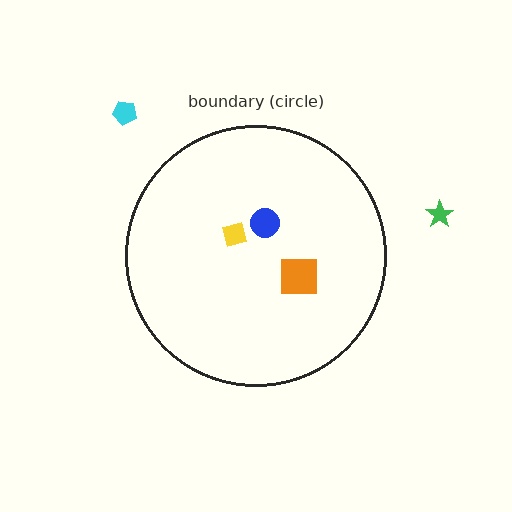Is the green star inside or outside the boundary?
Outside.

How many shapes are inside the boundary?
3 inside, 2 outside.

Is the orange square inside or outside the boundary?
Inside.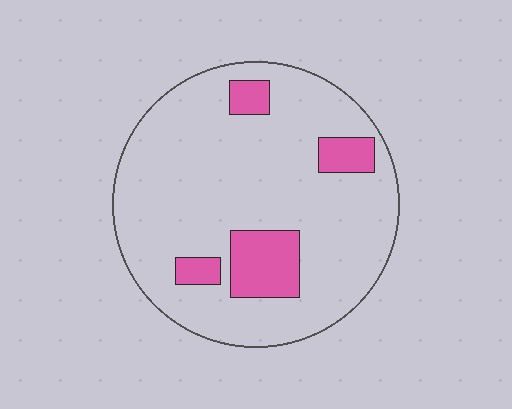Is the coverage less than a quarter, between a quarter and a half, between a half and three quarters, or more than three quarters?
Less than a quarter.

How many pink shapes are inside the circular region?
4.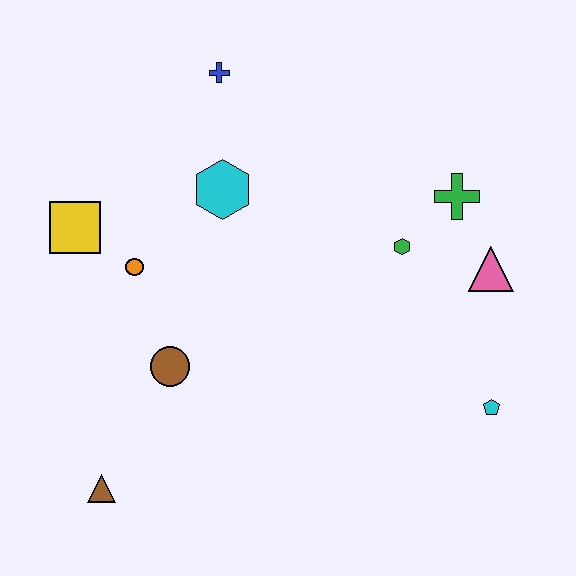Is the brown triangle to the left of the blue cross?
Yes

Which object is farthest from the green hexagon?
The brown triangle is farthest from the green hexagon.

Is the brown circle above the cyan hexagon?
No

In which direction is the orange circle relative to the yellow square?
The orange circle is to the right of the yellow square.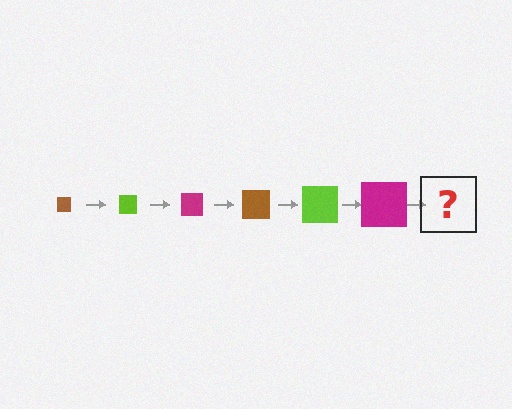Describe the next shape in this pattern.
It should be a brown square, larger than the previous one.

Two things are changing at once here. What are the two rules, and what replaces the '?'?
The two rules are that the square grows larger each step and the color cycles through brown, lime, and magenta. The '?' should be a brown square, larger than the previous one.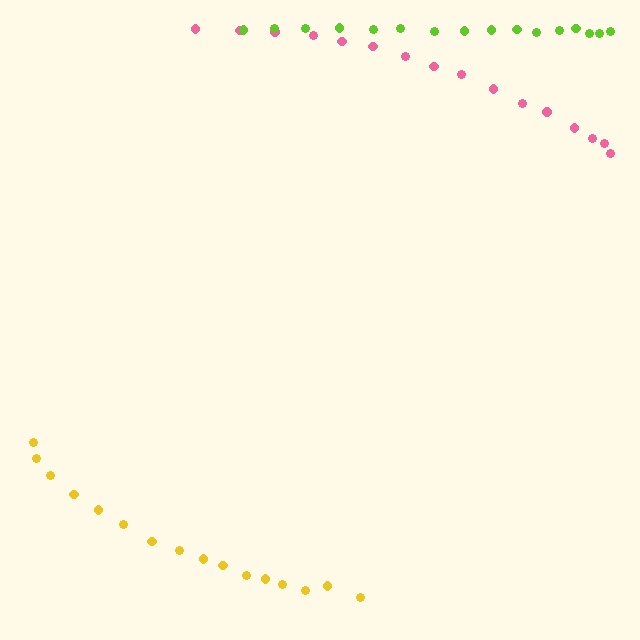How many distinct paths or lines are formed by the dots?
There are 3 distinct paths.